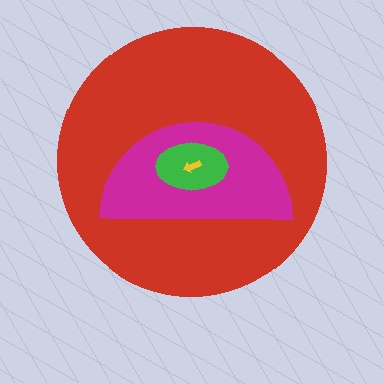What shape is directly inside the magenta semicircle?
The green ellipse.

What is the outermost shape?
The red circle.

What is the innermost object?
The yellow arrow.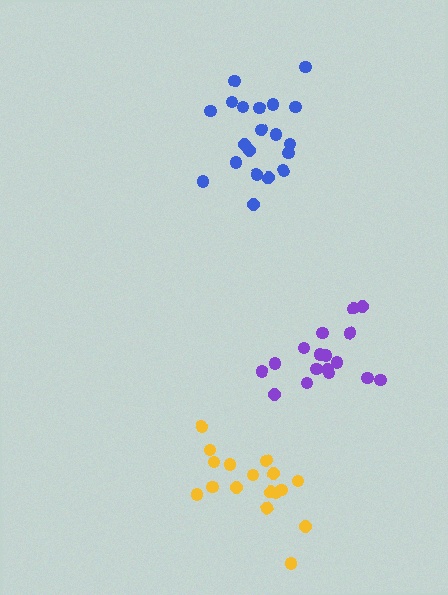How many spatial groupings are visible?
There are 3 spatial groupings.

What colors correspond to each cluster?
The clusters are colored: blue, yellow, purple.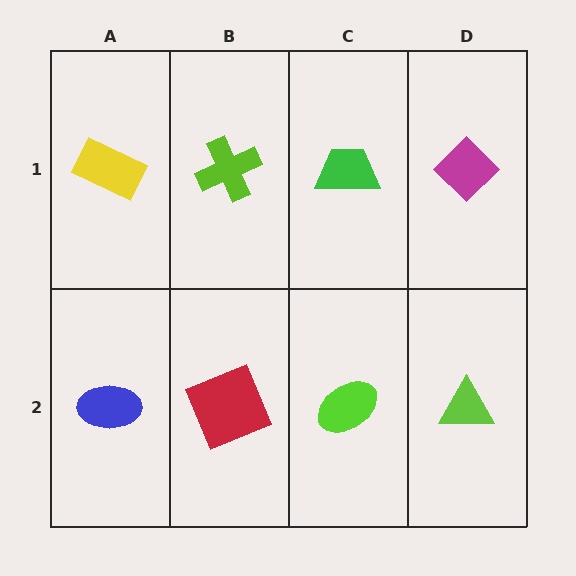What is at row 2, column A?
A blue ellipse.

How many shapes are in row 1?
4 shapes.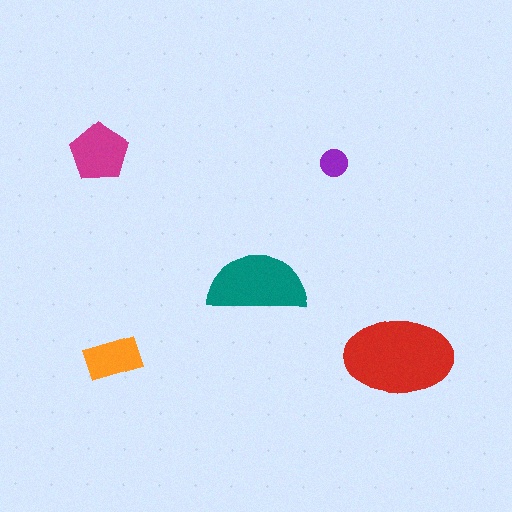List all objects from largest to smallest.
The red ellipse, the teal semicircle, the magenta pentagon, the orange rectangle, the purple circle.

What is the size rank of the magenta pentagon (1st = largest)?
3rd.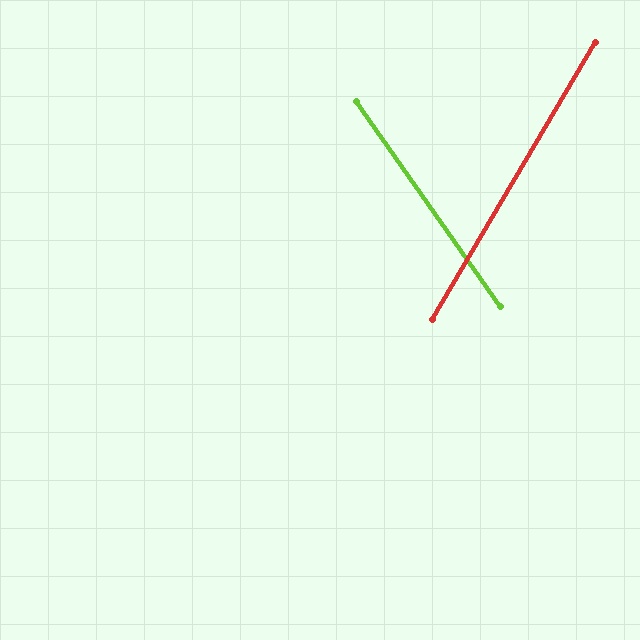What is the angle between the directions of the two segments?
Approximately 66 degrees.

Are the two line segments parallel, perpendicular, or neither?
Neither parallel nor perpendicular — they differ by about 66°.